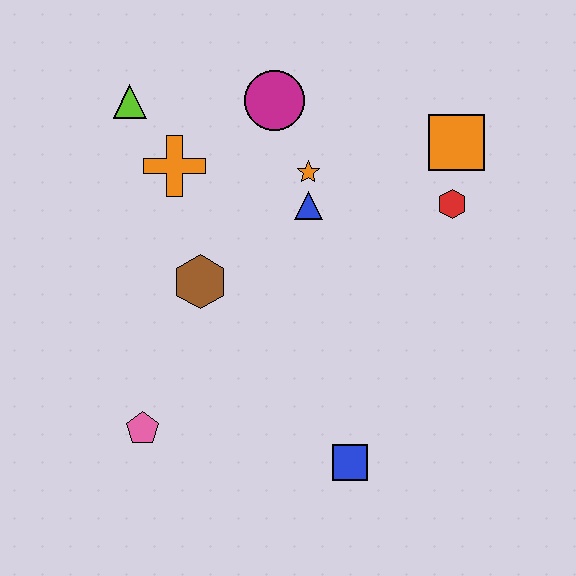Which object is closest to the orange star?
The blue triangle is closest to the orange star.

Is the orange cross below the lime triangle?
Yes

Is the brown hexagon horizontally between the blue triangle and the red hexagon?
No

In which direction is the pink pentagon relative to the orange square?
The pink pentagon is to the left of the orange square.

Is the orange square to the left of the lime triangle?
No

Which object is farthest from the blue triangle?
The pink pentagon is farthest from the blue triangle.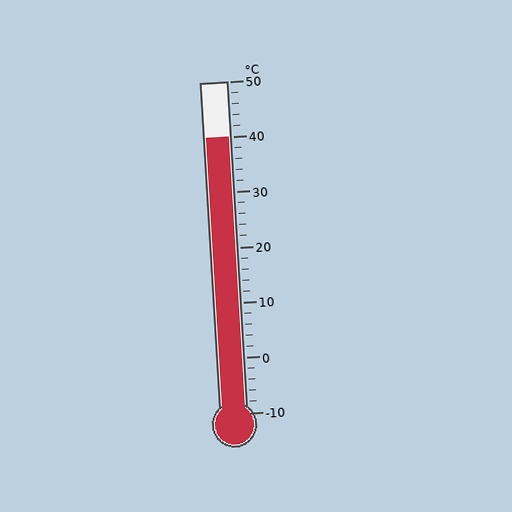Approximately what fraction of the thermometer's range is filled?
The thermometer is filled to approximately 85% of its range.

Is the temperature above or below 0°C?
The temperature is above 0°C.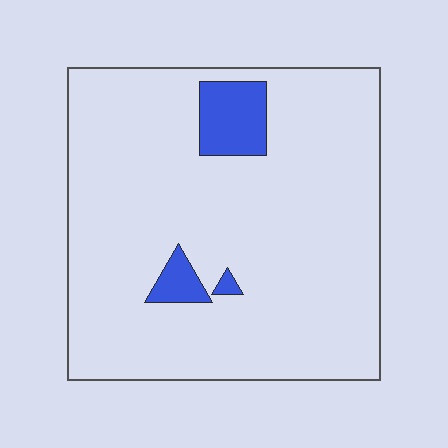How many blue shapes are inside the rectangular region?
3.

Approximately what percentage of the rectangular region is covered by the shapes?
Approximately 10%.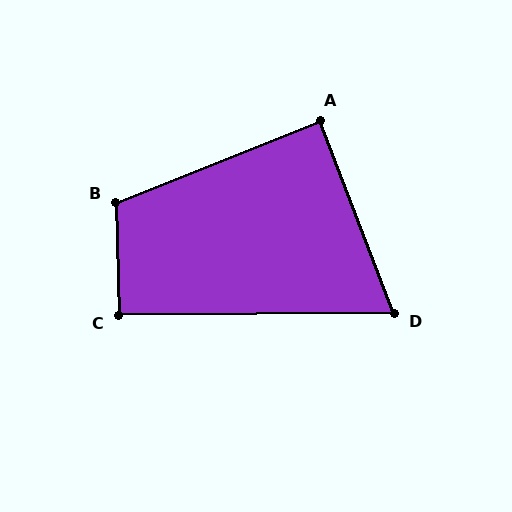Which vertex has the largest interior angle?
B, at approximately 111 degrees.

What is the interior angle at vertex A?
Approximately 89 degrees (approximately right).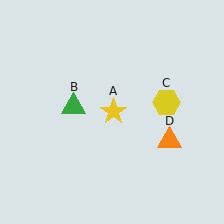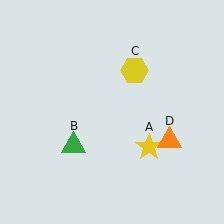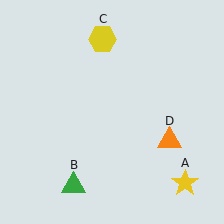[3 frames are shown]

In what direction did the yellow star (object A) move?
The yellow star (object A) moved down and to the right.